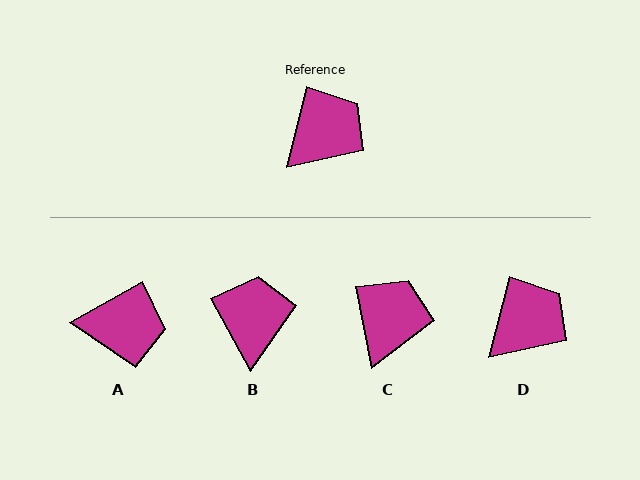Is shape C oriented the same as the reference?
No, it is off by about 25 degrees.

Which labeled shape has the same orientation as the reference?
D.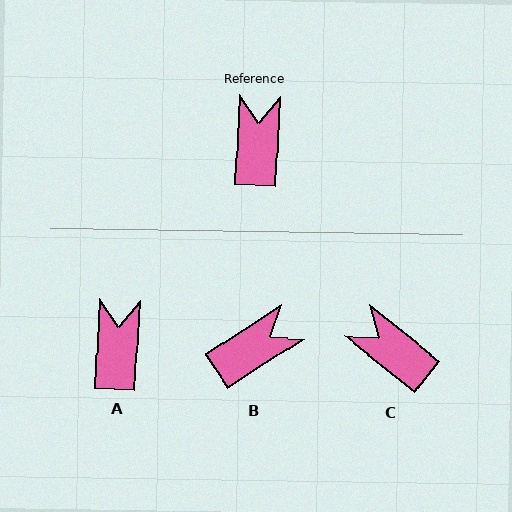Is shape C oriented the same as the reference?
No, it is off by about 54 degrees.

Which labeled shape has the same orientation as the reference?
A.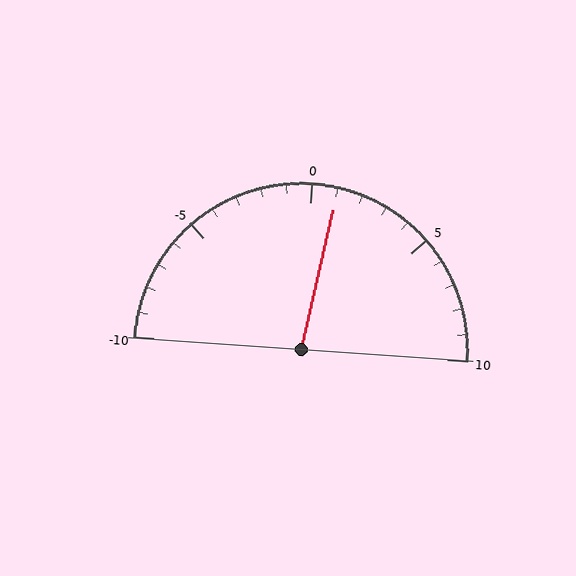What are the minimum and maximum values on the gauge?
The gauge ranges from -10 to 10.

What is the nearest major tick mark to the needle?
The nearest major tick mark is 0.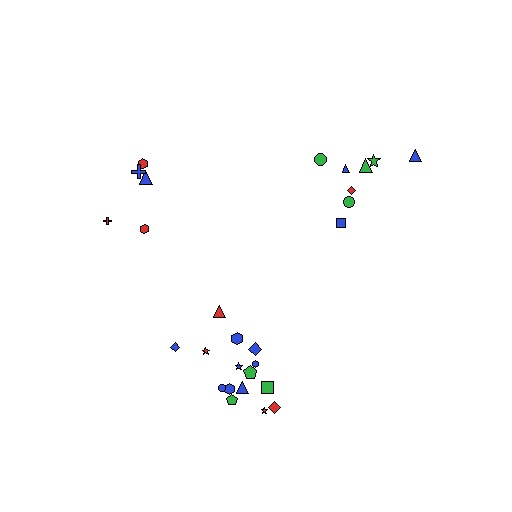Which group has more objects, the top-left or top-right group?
The top-right group.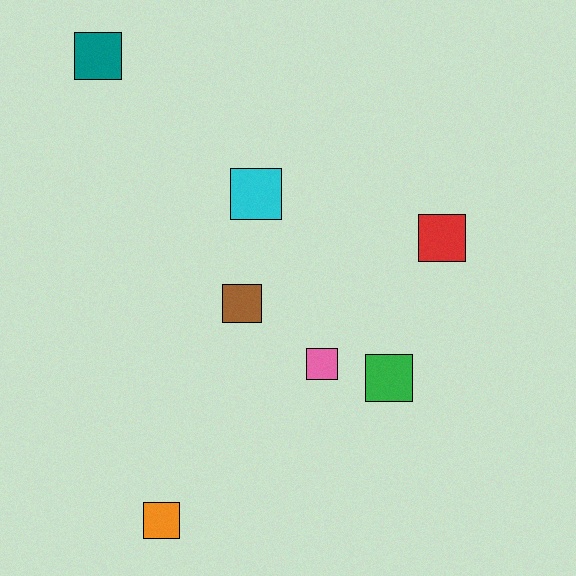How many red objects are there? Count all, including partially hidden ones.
There is 1 red object.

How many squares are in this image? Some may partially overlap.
There are 7 squares.